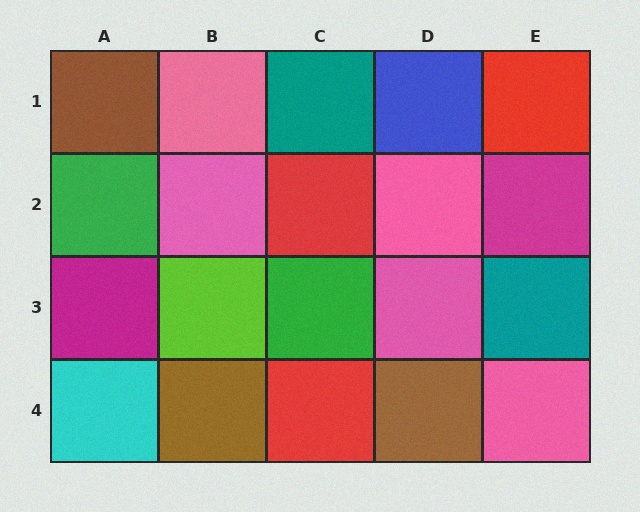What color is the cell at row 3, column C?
Green.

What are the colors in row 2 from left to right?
Green, pink, red, pink, magenta.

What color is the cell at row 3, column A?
Magenta.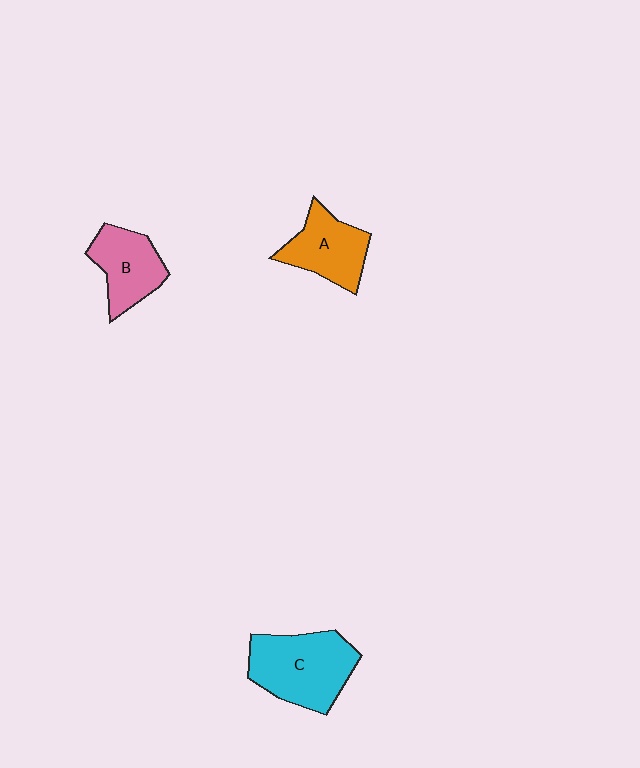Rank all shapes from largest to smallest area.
From largest to smallest: C (cyan), A (orange), B (pink).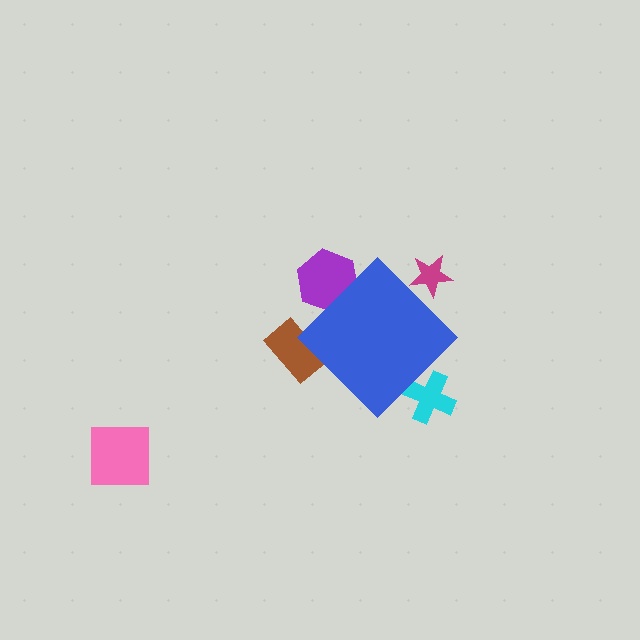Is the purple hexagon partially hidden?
Yes, the purple hexagon is partially hidden behind the blue diamond.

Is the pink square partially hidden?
No, the pink square is fully visible.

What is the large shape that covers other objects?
A blue diamond.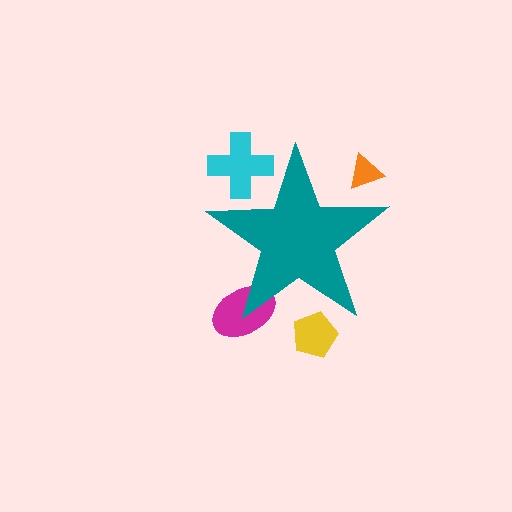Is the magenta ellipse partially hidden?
Yes, the magenta ellipse is partially hidden behind the teal star.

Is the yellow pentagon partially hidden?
Yes, the yellow pentagon is partially hidden behind the teal star.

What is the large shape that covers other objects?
A teal star.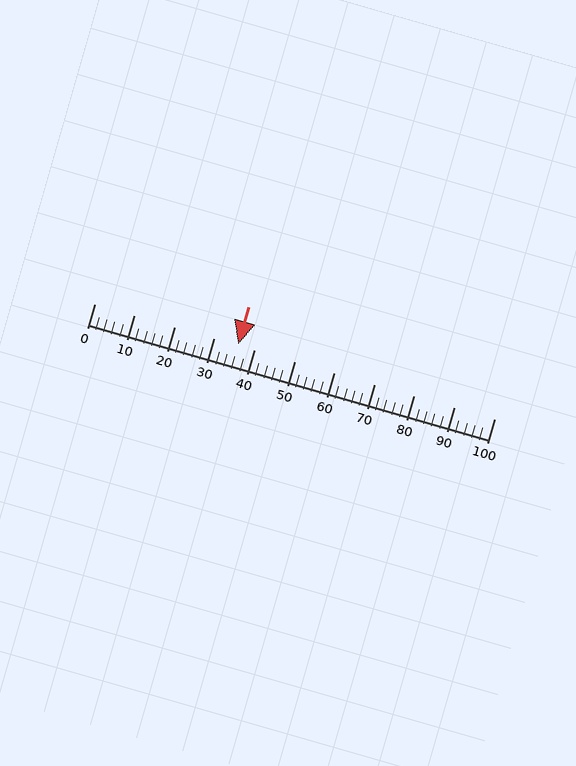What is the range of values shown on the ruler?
The ruler shows values from 0 to 100.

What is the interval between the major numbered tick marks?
The major tick marks are spaced 10 units apart.